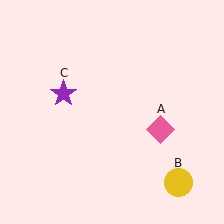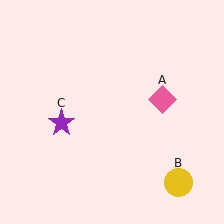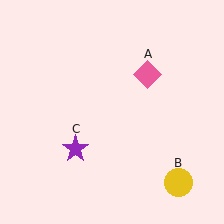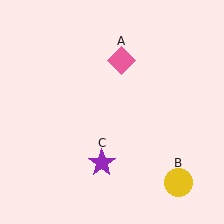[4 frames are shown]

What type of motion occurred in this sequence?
The pink diamond (object A), purple star (object C) rotated counterclockwise around the center of the scene.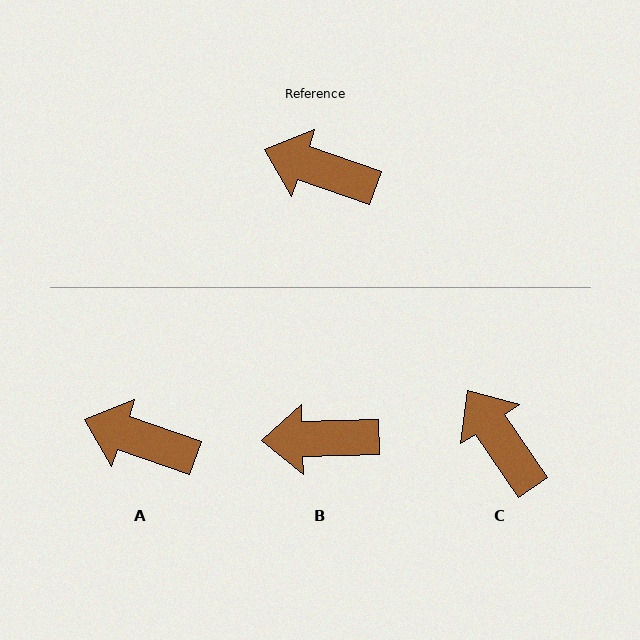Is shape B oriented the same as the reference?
No, it is off by about 21 degrees.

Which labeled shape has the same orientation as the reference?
A.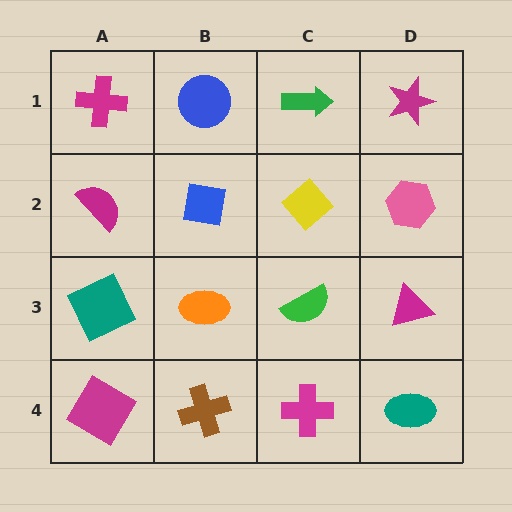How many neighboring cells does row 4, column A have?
2.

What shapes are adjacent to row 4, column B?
An orange ellipse (row 3, column B), a magenta diamond (row 4, column A), a magenta cross (row 4, column C).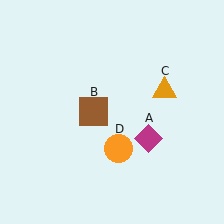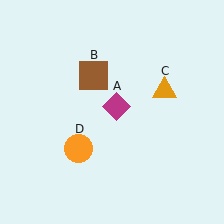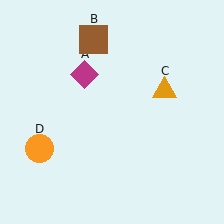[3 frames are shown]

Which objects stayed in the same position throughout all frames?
Orange triangle (object C) remained stationary.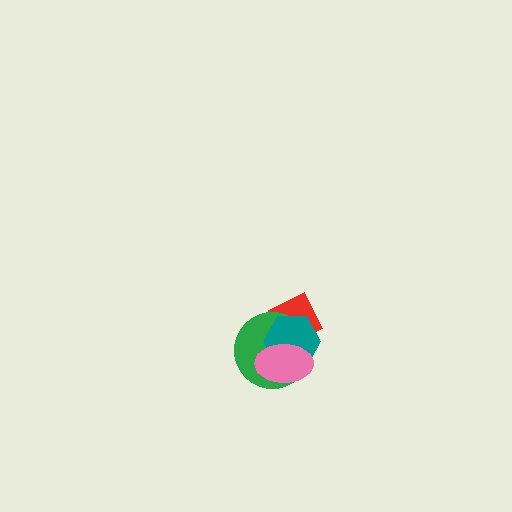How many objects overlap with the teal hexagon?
3 objects overlap with the teal hexagon.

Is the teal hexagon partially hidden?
Yes, it is partially covered by another shape.